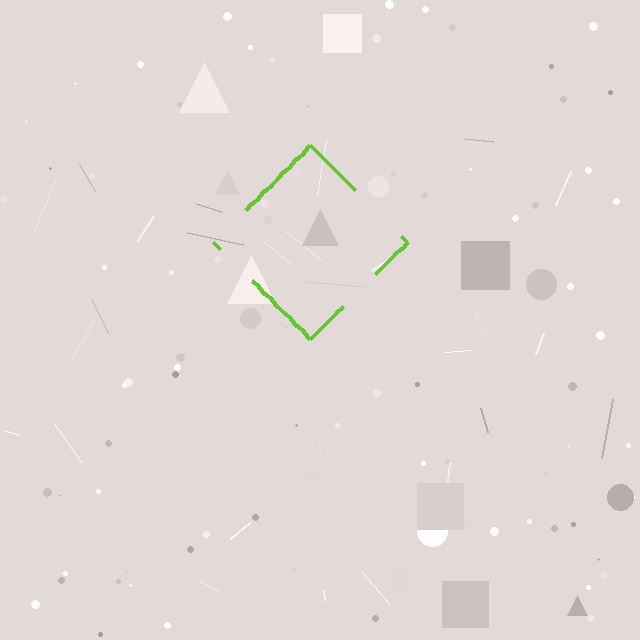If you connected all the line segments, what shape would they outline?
They would outline a diamond.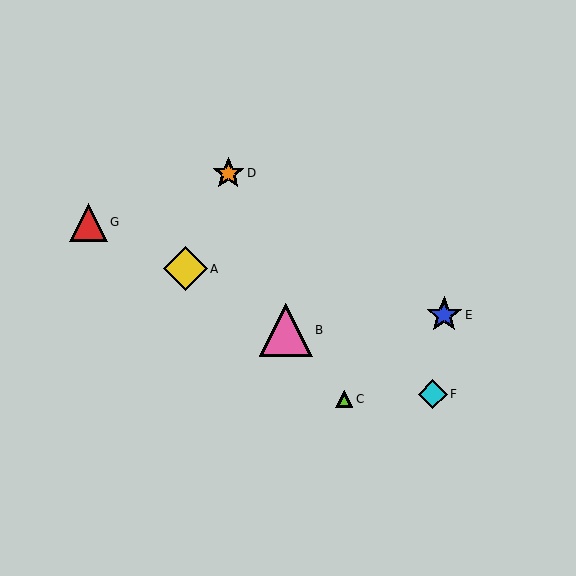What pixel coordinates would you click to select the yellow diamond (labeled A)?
Click at (185, 269) to select the yellow diamond A.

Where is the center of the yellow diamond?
The center of the yellow diamond is at (185, 269).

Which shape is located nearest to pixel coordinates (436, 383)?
The cyan diamond (labeled F) at (433, 394) is nearest to that location.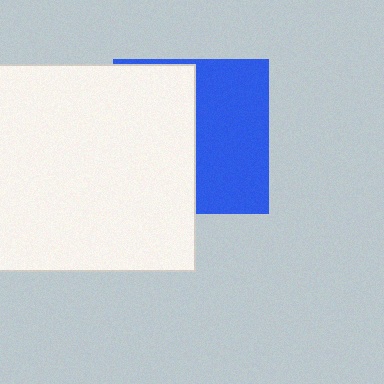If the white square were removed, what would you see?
You would see the complete blue square.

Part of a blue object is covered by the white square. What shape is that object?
It is a square.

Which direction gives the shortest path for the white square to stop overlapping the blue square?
Moving left gives the shortest separation.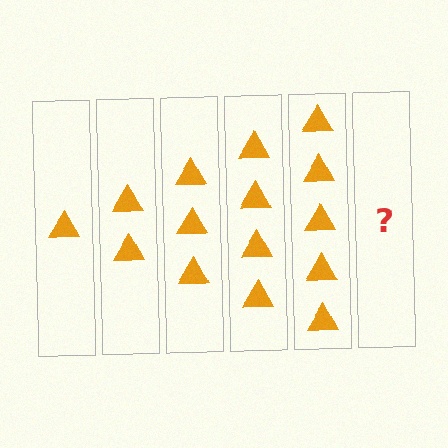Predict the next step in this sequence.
The next step is 6 triangles.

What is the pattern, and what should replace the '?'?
The pattern is that each step adds one more triangle. The '?' should be 6 triangles.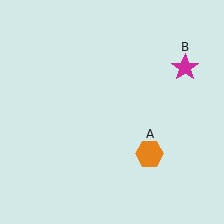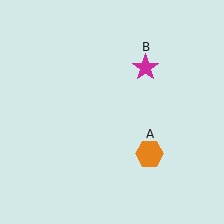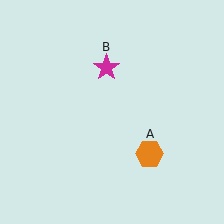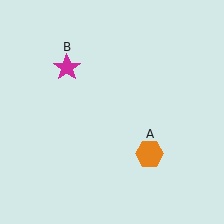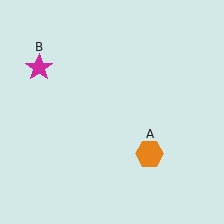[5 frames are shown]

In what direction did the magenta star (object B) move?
The magenta star (object B) moved left.